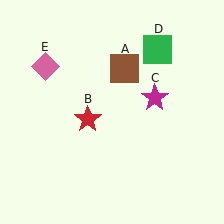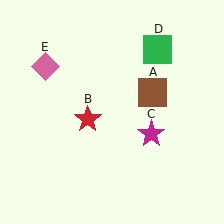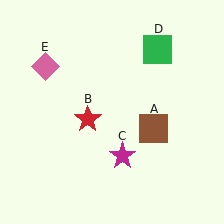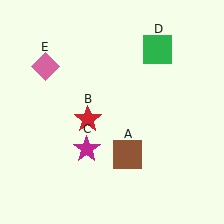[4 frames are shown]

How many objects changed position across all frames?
2 objects changed position: brown square (object A), magenta star (object C).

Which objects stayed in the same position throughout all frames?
Red star (object B) and green square (object D) and pink diamond (object E) remained stationary.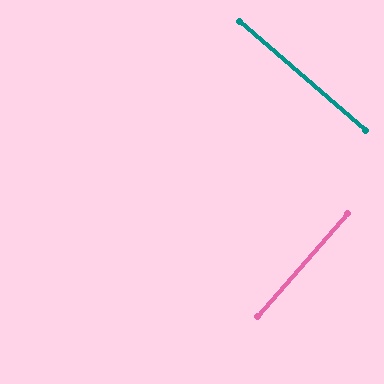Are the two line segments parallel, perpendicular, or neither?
Perpendicular — they meet at approximately 90°.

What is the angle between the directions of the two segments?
Approximately 90 degrees.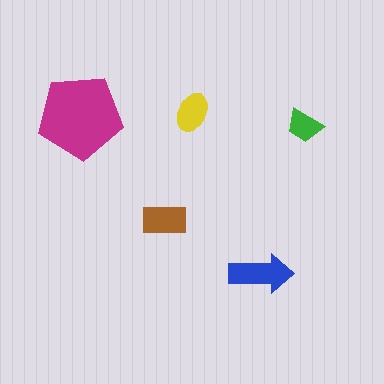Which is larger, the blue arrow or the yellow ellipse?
The blue arrow.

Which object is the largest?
The magenta pentagon.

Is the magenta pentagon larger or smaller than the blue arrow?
Larger.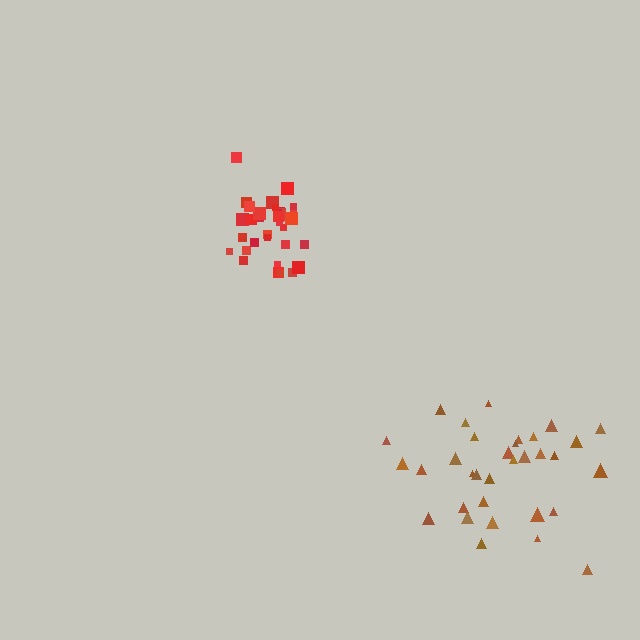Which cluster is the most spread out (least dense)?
Brown.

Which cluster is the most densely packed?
Red.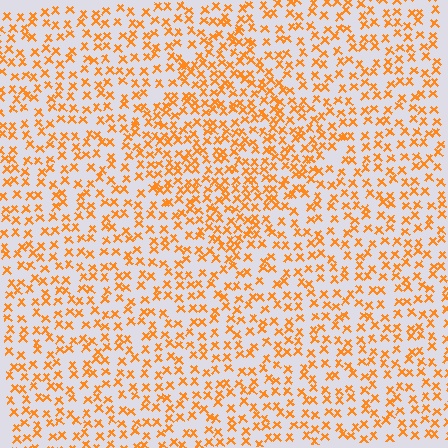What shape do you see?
I see a diamond.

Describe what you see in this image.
The image contains small orange elements arranged at two different densities. A diamond-shaped region is visible where the elements are more densely packed than the surrounding area.